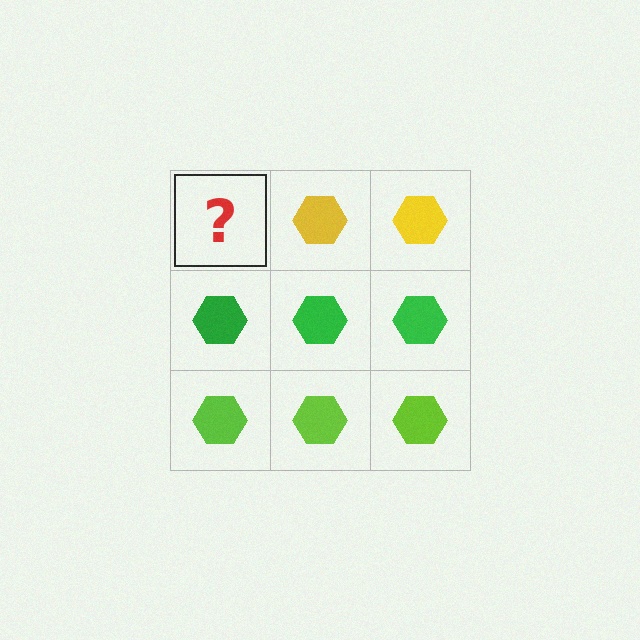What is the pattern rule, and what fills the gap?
The rule is that each row has a consistent color. The gap should be filled with a yellow hexagon.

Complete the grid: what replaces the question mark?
The question mark should be replaced with a yellow hexagon.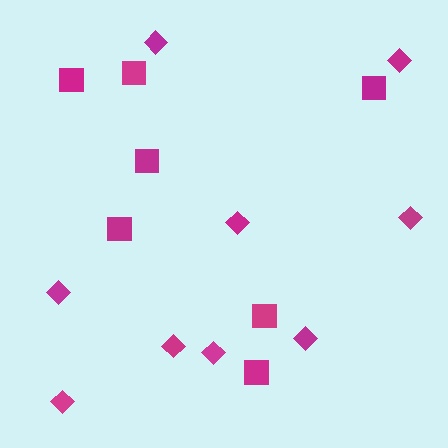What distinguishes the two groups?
There are 2 groups: one group of diamonds (9) and one group of squares (7).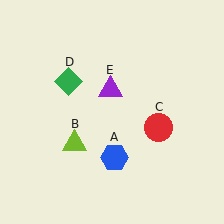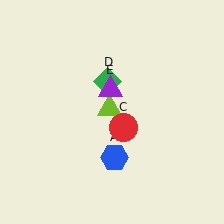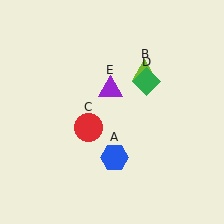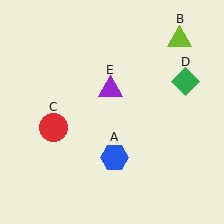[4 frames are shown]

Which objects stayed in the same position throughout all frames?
Blue hexagon (object A) and purple triangle (object E) remained stationary.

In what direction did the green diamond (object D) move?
The green diamond (object D) moved right.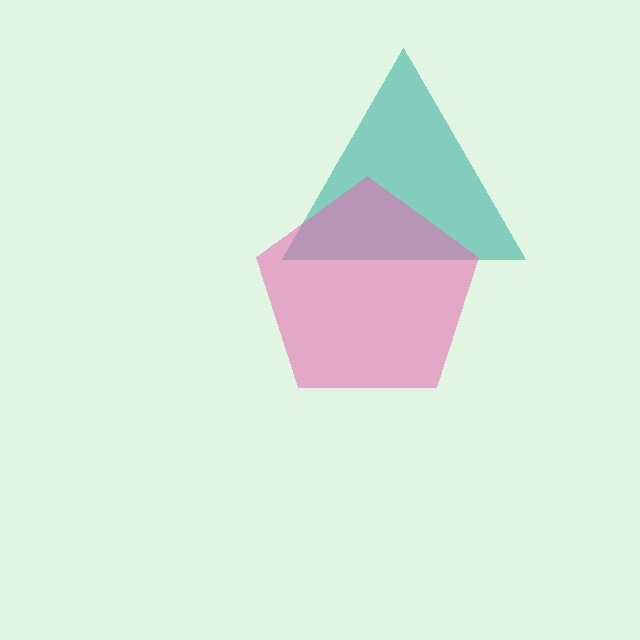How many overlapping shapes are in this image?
There are 2 overlapping shapes in the image.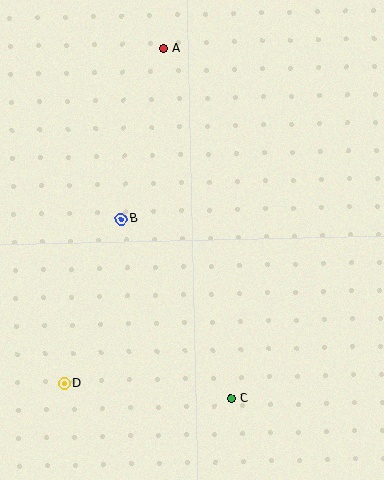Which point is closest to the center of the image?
Point B at (121, 219) is closest to the center.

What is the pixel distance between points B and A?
The distance between B and A is 176 pixels.